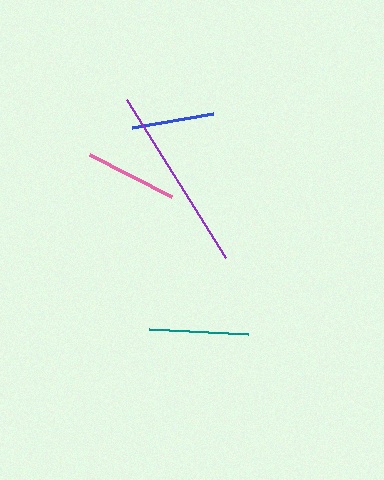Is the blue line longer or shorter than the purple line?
The purple line is longer than the blue line.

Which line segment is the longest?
The purple line is the longest at approximately 186 pixels.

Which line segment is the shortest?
The blue line is the shortest at approximately 82 pixels.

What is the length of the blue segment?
The blue segment is approximately 82 pixels long.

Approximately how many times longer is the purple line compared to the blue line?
The purple line is approximately 2.3 times the length of the blue line.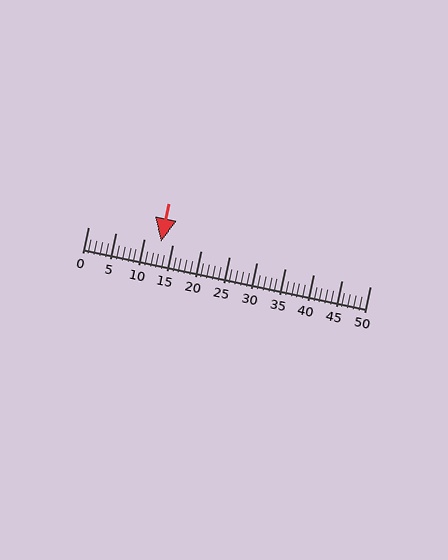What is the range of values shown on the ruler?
The ruler shows values from 0 to 50.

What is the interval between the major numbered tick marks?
The major tick marks are spaced 5 units apart.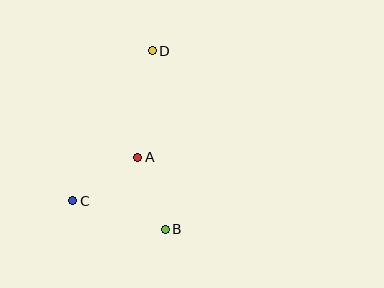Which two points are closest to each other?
Points A and B are closest to each other.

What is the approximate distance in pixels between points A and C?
The distance between A and C is approximately 78 pixels.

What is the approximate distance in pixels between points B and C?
The distance between B and C is approximately 97 pixels.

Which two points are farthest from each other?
Points B and D are farthest from each other.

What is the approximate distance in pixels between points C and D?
The distance between C and D is approximately 170 pixels.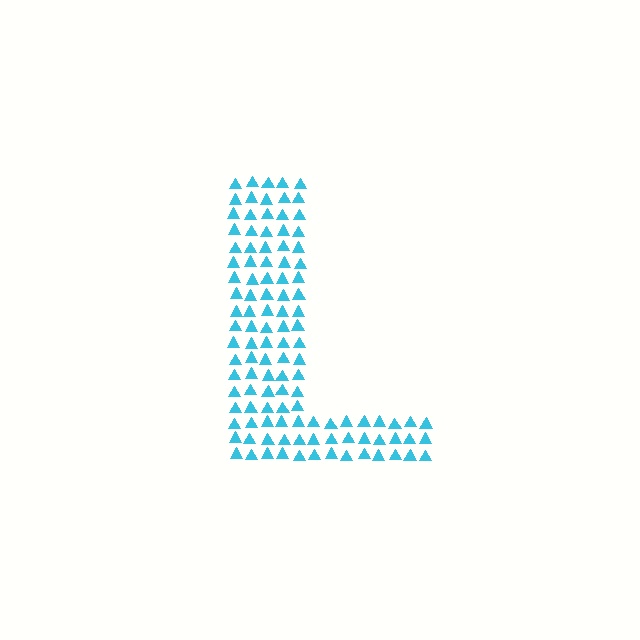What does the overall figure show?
The overall figure shows the letter L.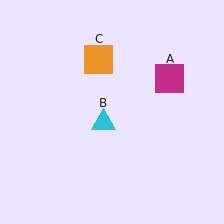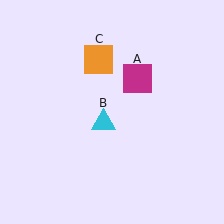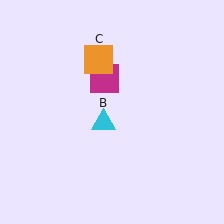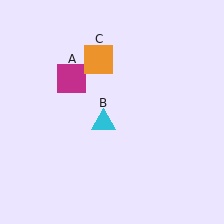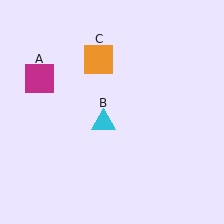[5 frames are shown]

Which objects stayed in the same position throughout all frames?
Cyan triangle (object B) and orange square (object C) remained stationary.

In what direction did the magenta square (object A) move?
The magenta square (object A) moved left.